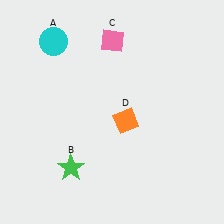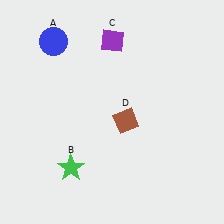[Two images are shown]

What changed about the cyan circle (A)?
In Image 1, A is cyan. In Image 2, it changed to blue.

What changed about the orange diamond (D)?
In Image 1, D is orange. In Image 2, it changed to brown.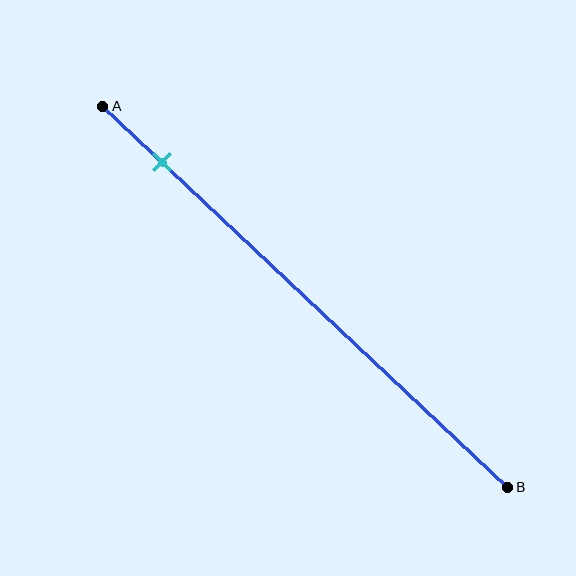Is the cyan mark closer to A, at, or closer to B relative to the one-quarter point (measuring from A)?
The cyan mark is closer to point A than the one-quarter point of segment AB.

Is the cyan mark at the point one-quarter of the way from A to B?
No, the mark is at about 15% from A, not at the 25% one-quarter point.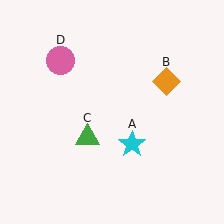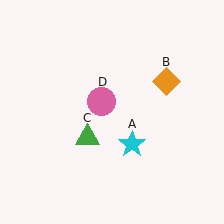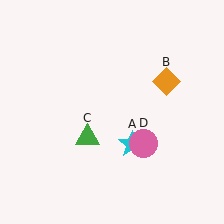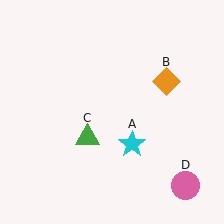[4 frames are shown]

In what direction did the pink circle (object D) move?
The pink circle (object D) moved down and to the right.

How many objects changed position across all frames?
1 object changed position: pink circle (object D).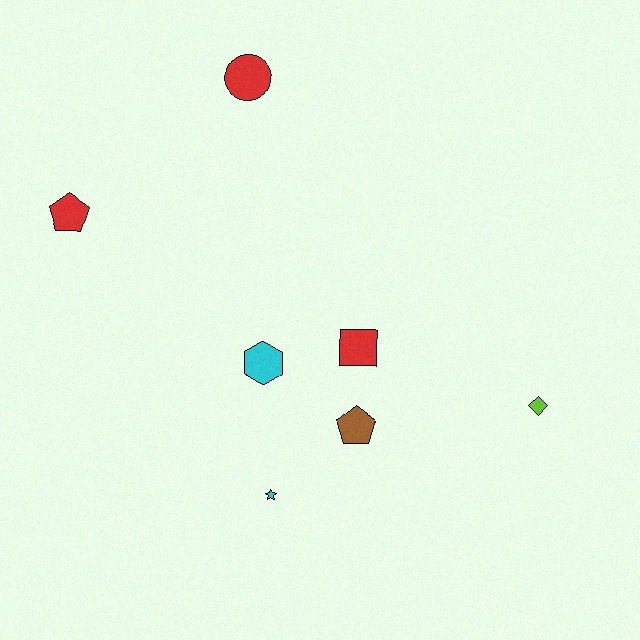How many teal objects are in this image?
There are no teal objects.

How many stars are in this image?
There is 1 star.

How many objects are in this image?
There are 7 objects.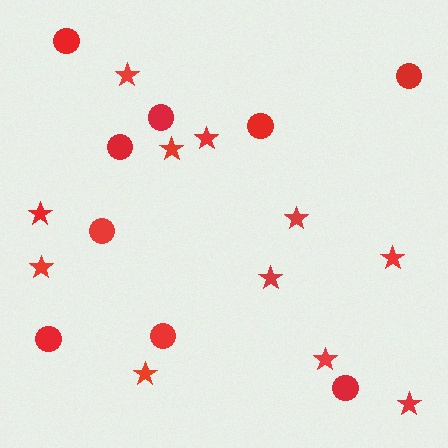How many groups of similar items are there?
There are 2 groups: one group of circles (9) and one group of stars (11).